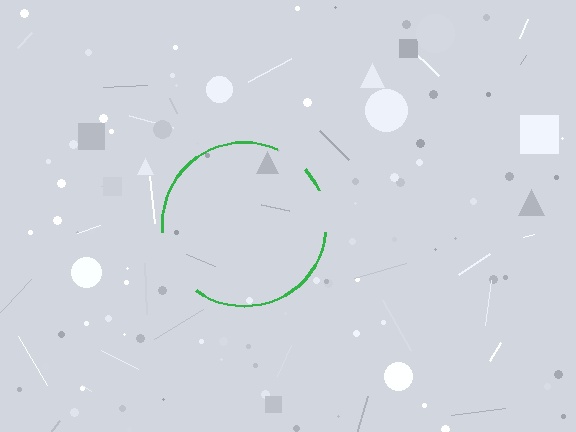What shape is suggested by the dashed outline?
The dashed outline suggests a circle.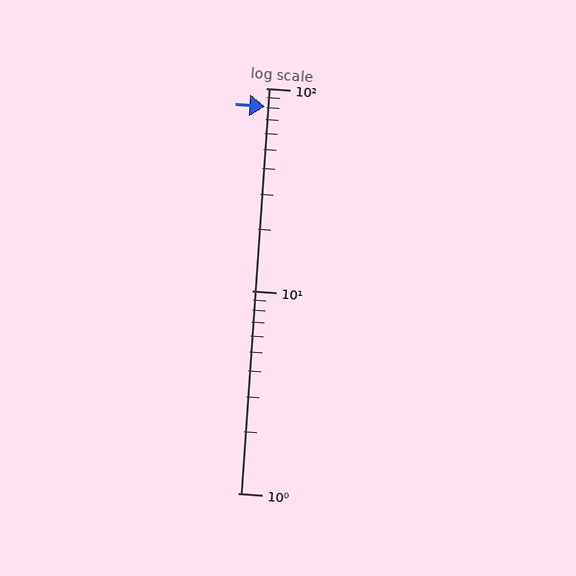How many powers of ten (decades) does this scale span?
The scale spans 2 decades, from 1 to 100.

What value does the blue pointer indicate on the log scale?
The pointer indicates approximately 81.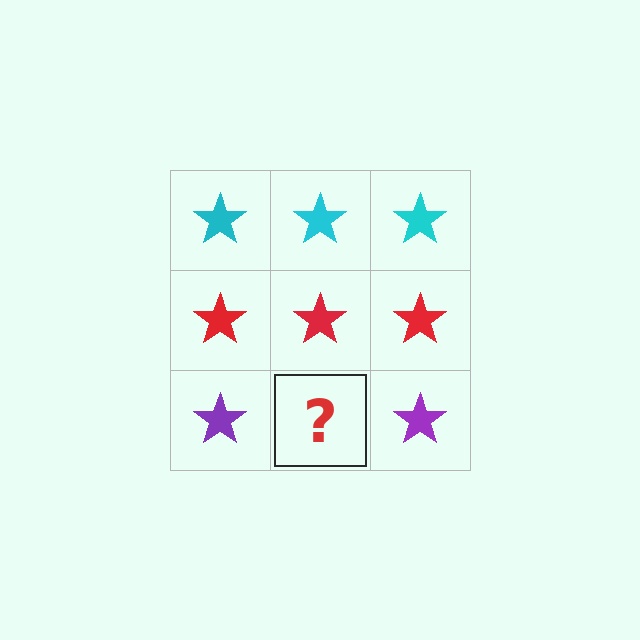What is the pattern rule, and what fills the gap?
The rule is that each row has a consistent color. The gap should be filled with a purple star.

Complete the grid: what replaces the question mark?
The question mark should be replaced with a purple star.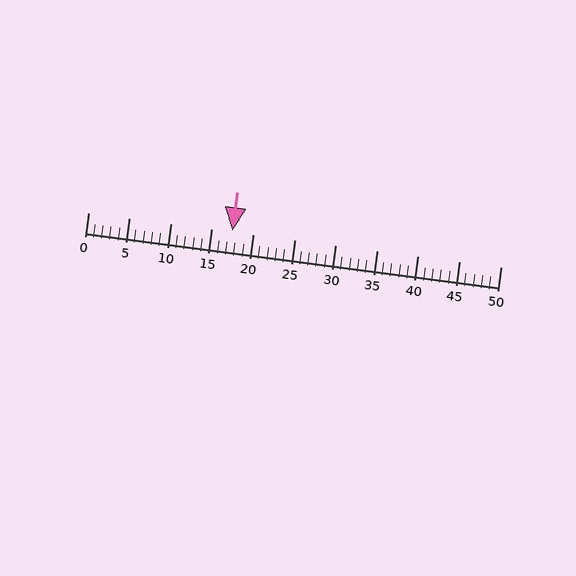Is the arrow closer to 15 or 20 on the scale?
The arrow is closer to 20.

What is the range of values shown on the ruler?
The ruler shows values from 0 to 50.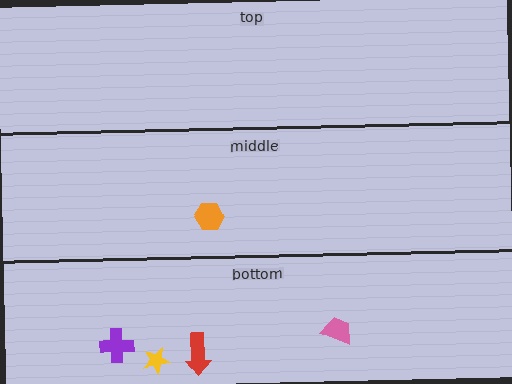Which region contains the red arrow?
The bottom region.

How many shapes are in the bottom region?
4.